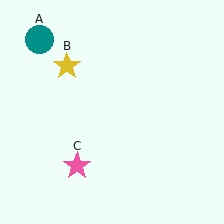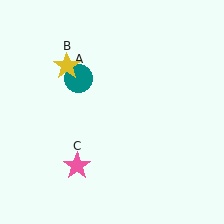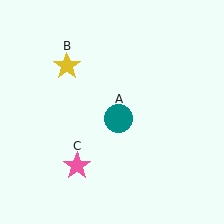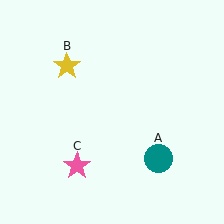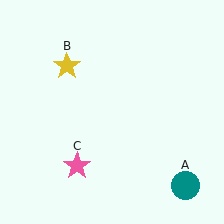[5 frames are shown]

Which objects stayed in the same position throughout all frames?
Yellow star (object B) and pink star (object C) remained stationary.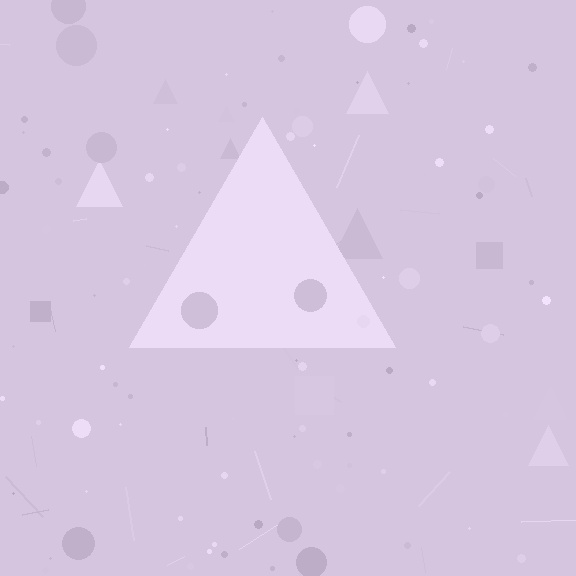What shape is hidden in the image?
A triangle is hidden in the image.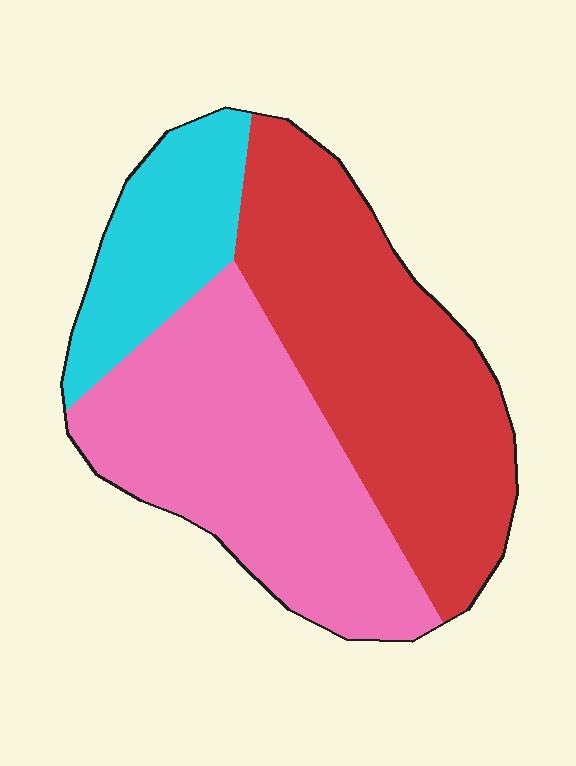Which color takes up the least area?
Cyan, at roughly 15%.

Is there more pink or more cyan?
Pink.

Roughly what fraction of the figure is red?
Red takes up about two fifths (2/5) of the figure.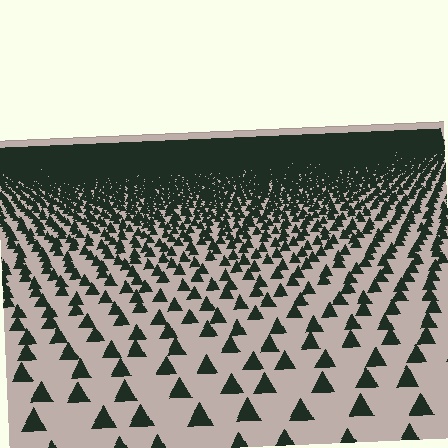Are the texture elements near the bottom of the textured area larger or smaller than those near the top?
Larger. Near the bottom, elements are closer to the viewer and appear at a bigger on-screen size.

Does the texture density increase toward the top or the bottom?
Density increases toward the top.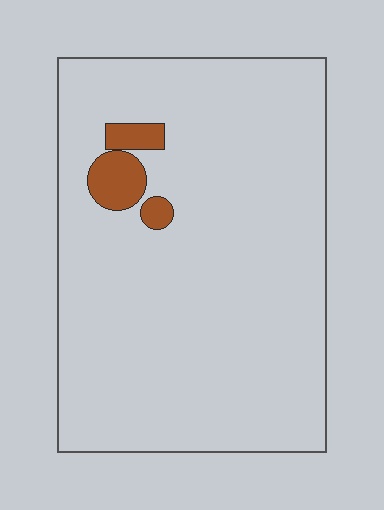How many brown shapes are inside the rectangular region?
3.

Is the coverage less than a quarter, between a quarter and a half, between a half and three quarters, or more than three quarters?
Less than a quarter.